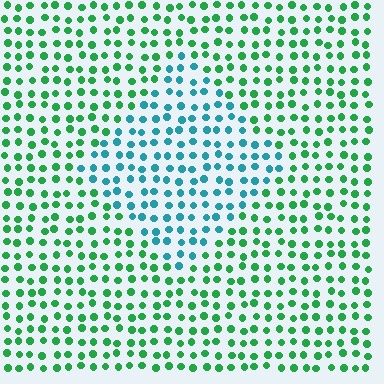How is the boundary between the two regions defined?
The boundary is defined purely by a slight shift in hue (about 49 degrees). Spacing, size, and orientation are identical on both sides.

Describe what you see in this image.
The image is filled with small green elements in a uniform arrangement. A diamond-shaped region is visible where the elements are tinted to a slightly different hue, forming a subtle color boundary.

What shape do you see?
I see a diamond.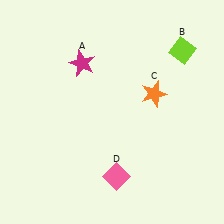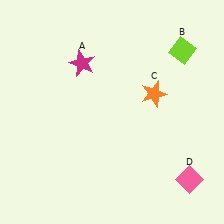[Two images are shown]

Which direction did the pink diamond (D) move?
The pink diamond (D) moved right.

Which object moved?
The pink diamond (D) moved right.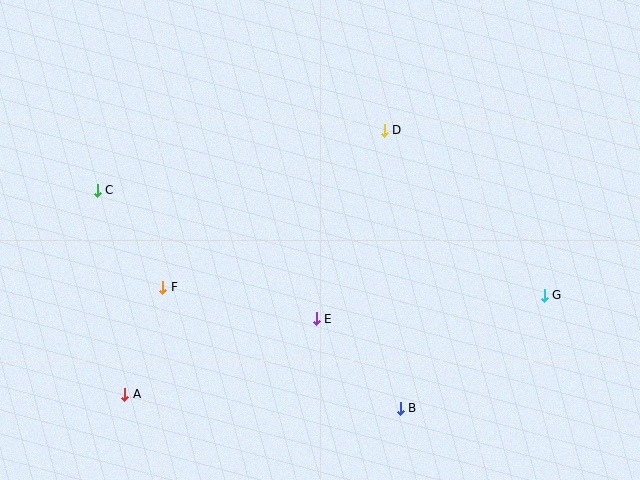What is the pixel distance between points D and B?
The distance between D and B is 278 pixels.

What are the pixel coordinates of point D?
Point D is at (384, 130).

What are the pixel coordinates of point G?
Point G is at (544, 295).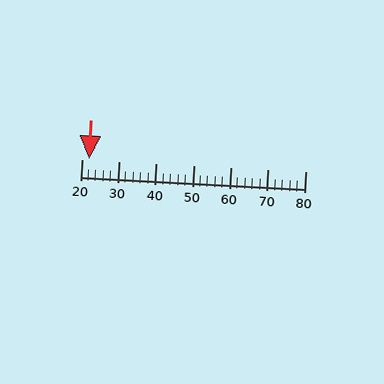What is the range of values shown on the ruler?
The ruler shows values from 20 to 80.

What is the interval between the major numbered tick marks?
The major tick marks are spaced 10 units apart.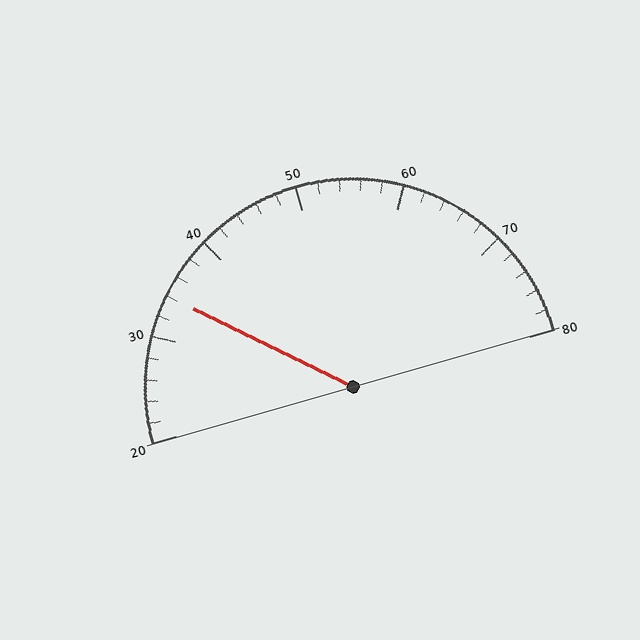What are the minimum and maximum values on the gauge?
The gauge ranges from 20 to 80.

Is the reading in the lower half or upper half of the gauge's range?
The reading is in the lower half of the range (20 to 80).